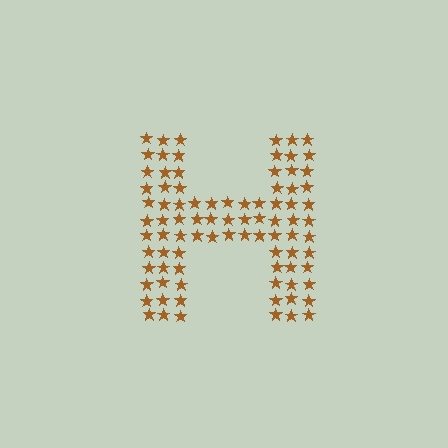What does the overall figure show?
The overall figure shows the letter H.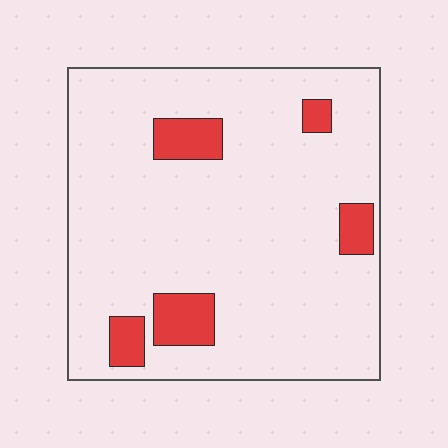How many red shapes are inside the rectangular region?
5.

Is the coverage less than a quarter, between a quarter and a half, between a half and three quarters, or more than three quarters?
Less than a quarter.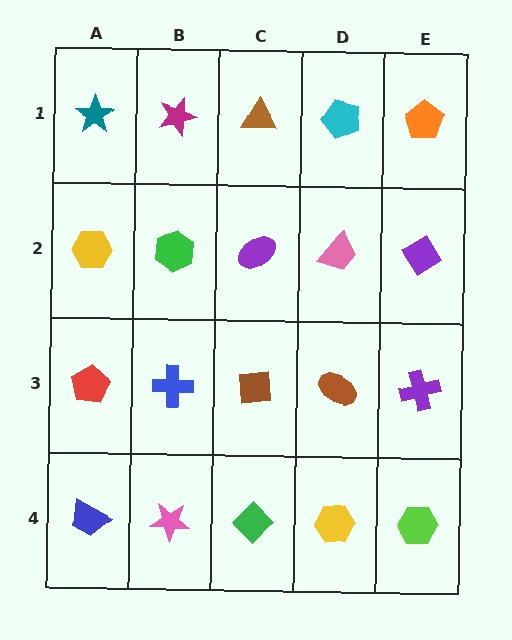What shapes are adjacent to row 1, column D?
A pink trapezoid (row 2, column D), a brown triangle (row 1, column C), an orange pentagon (row 1, column E).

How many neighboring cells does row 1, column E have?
2.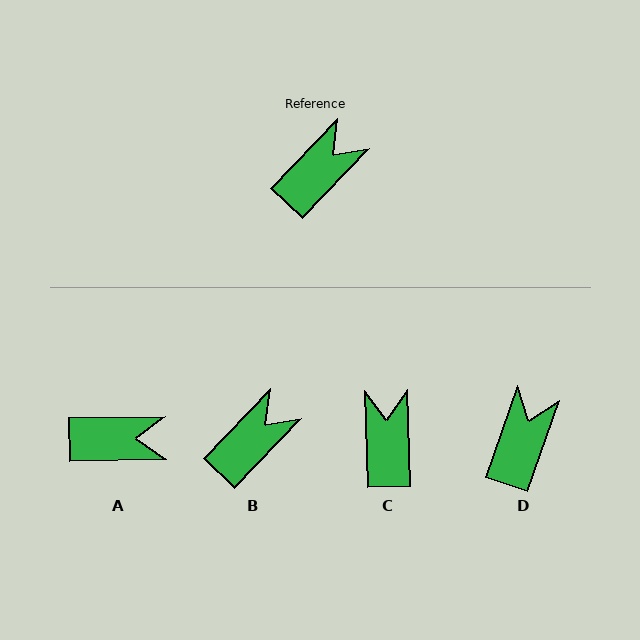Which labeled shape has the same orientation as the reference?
B.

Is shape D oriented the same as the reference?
No, it is off by about 25 degrees.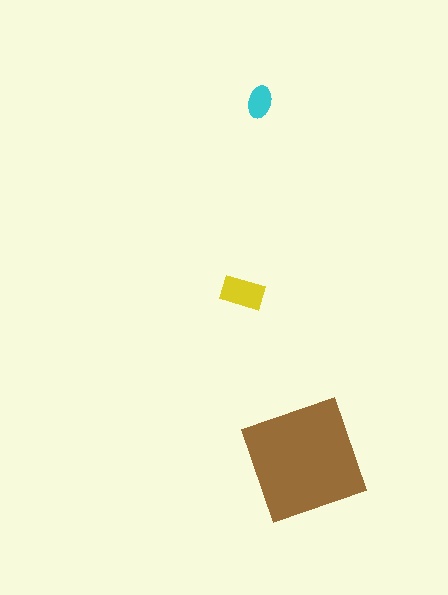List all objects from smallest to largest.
The cyan ellipse, the yellow rectangle, the brown square.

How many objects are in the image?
There are 3 objects in the image.